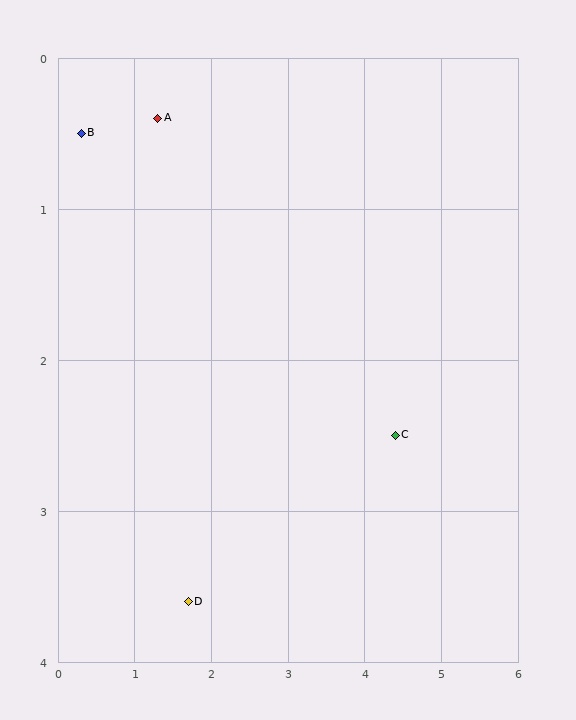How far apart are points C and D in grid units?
Points C and D are about 2.9 grid units apart.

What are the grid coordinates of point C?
Point C is at approximately (4.4, 2.5).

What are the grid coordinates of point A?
Point A is at approximately (1.3, 0.4).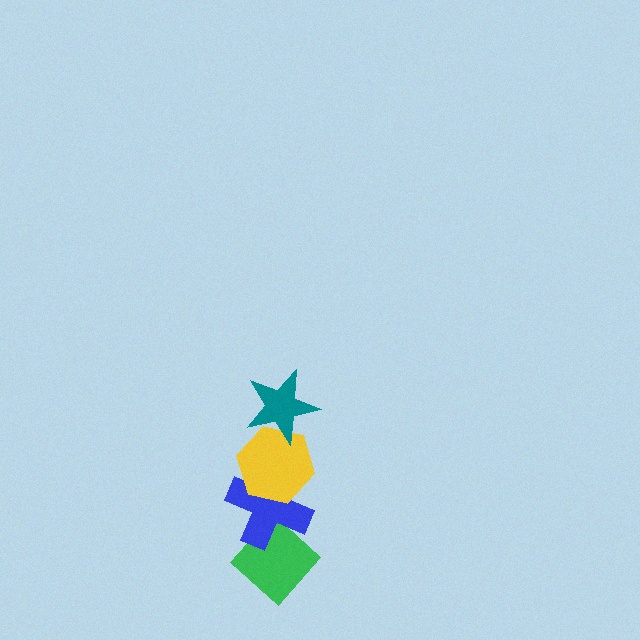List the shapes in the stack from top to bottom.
From top to bottom: the teal star, the yellow hexagon, the blue cross, the green diamond.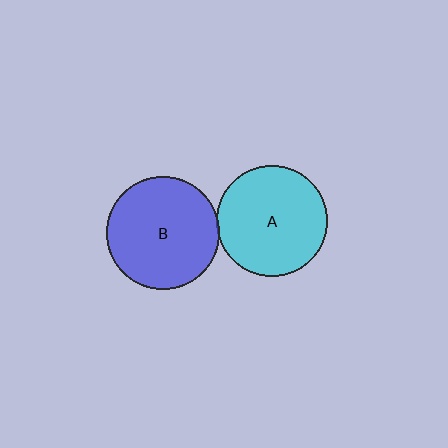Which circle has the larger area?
Circle B (blue).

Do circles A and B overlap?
Yes.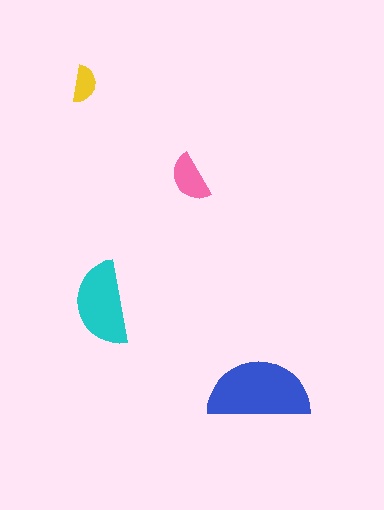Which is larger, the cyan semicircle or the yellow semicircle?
The cyan one.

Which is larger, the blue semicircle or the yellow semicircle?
The blue one.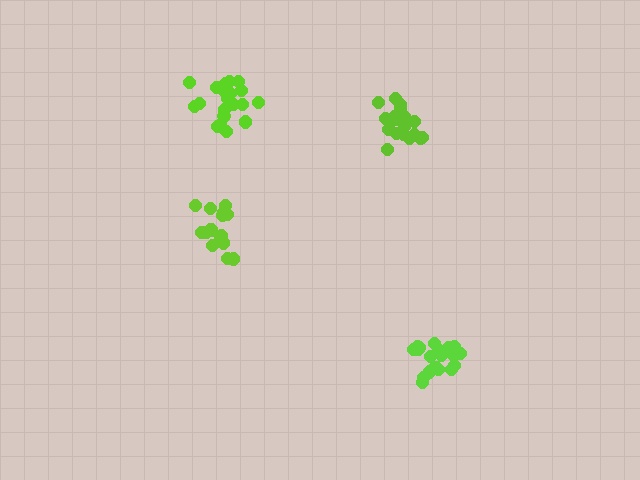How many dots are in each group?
Group 1: 21 dots, Group 2: 20 dots, Group 3: 20 dots, Group 4: 17 dots (78 total).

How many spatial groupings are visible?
There are 4 spatial groupings.